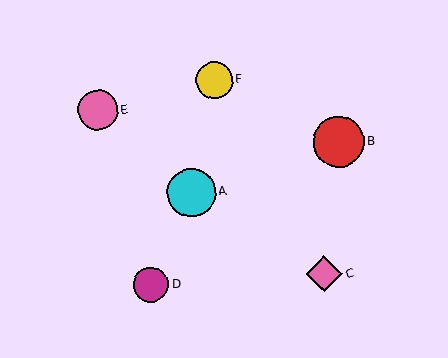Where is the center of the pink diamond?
The center of the pink diamond is at (324, 274).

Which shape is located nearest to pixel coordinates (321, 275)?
The pink diamond (labeled C) at (324, 274) is nearest to that location.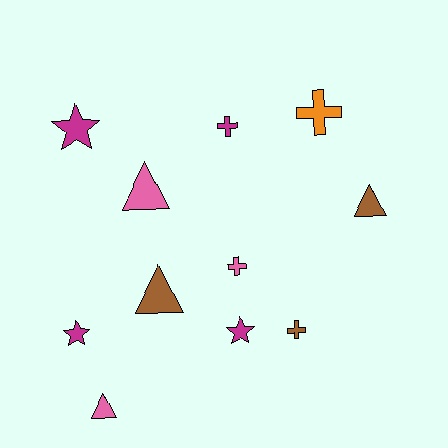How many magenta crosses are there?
There is 1 magenta cross.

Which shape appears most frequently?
Triangle, with 4 objects.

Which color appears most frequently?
Magenta, with 4 objects.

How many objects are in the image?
There are 11 objects.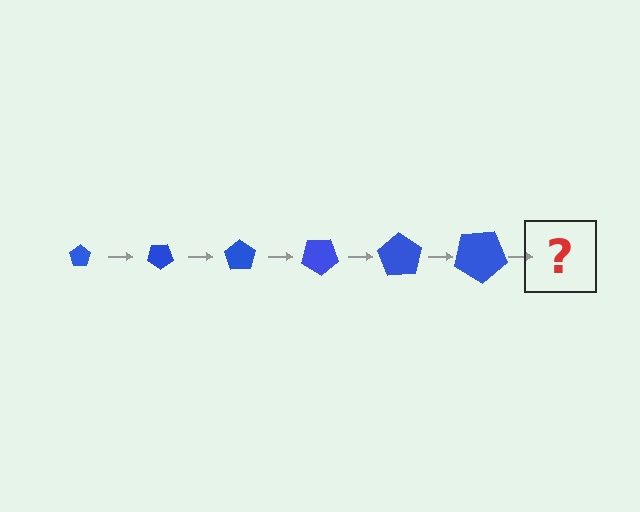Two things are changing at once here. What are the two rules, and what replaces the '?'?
The two rules are that the pentagon grows larger each step and it rotates 35 degrees each step. The '?' should be a pentagon, larger than the previous one and rotated 210 degrees from the start.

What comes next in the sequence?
The next element should be a pentagon, larger than the previous one and rotated 210 degrees from the start.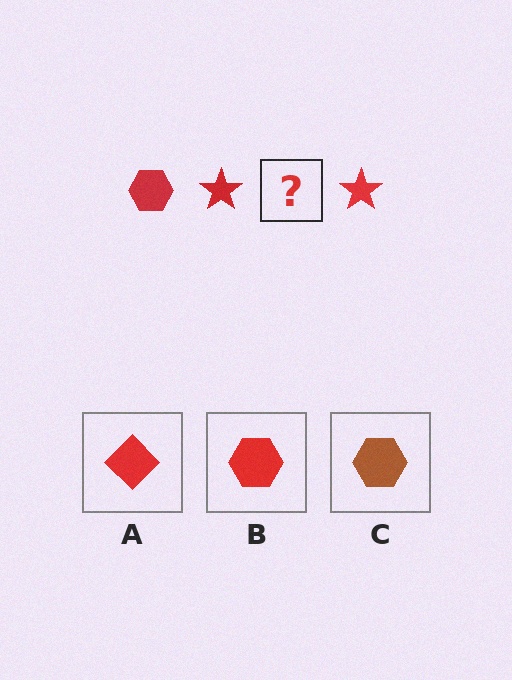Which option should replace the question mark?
Option B.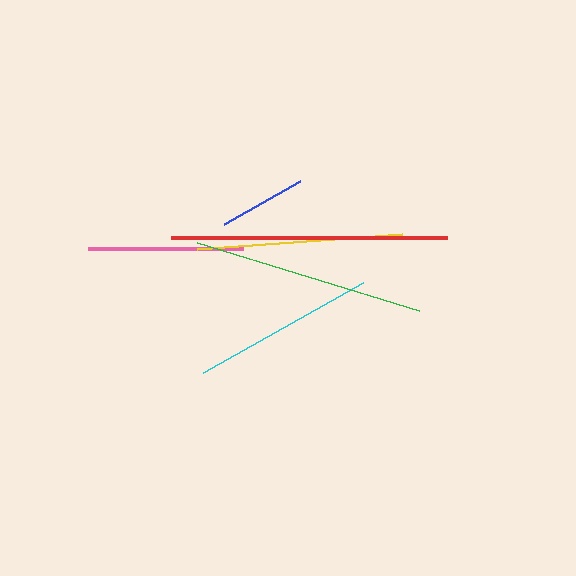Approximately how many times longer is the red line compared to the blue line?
The red line is approximately 3.2 times the length of the blue line.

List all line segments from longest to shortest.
From longest to shortest: red, green, yellow, cyan, pink, blue.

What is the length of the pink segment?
The pink segment is approximately 155 pixels long.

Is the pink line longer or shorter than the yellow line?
The yellow line is longer than the pink line.